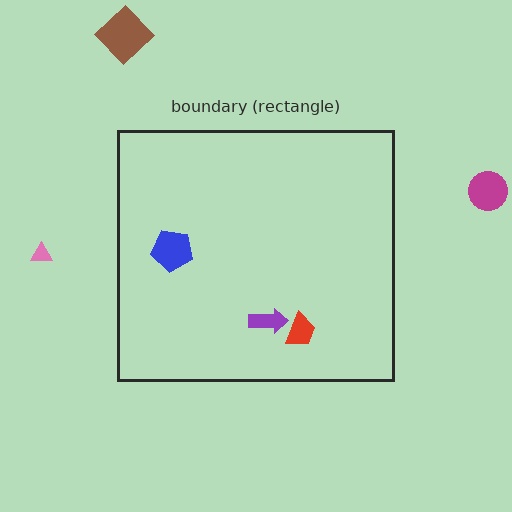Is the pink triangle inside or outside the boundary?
Outside.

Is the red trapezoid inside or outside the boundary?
Inside.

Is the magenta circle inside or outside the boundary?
Outside.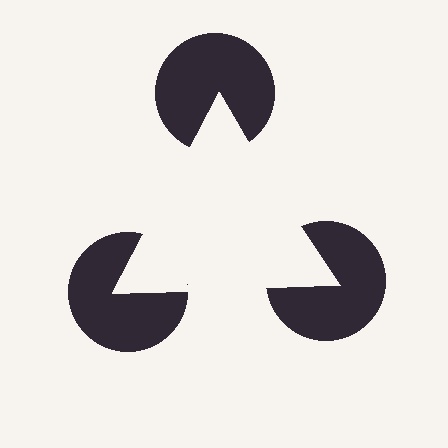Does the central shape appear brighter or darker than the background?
It typically appears slightly brighter than the background, even though no actual brightness change is drawn.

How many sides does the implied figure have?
3 sides.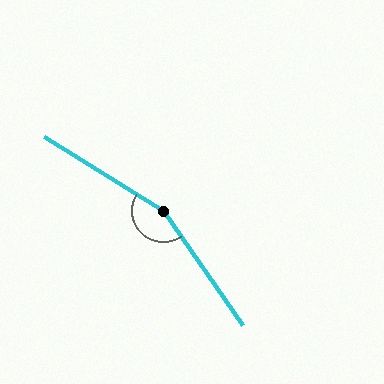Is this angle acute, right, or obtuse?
It is obtuse.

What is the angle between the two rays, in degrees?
Approximately 156 degrees.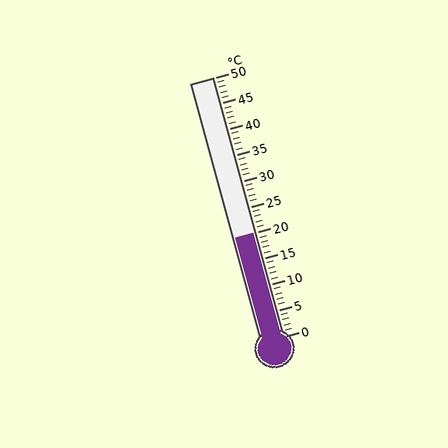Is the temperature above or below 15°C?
The temperature is above 15°C.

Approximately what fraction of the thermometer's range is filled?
The thermometer is filled to approximately 40% of its range.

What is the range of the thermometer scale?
The thermometer scale ranges from 0°C to 50°C.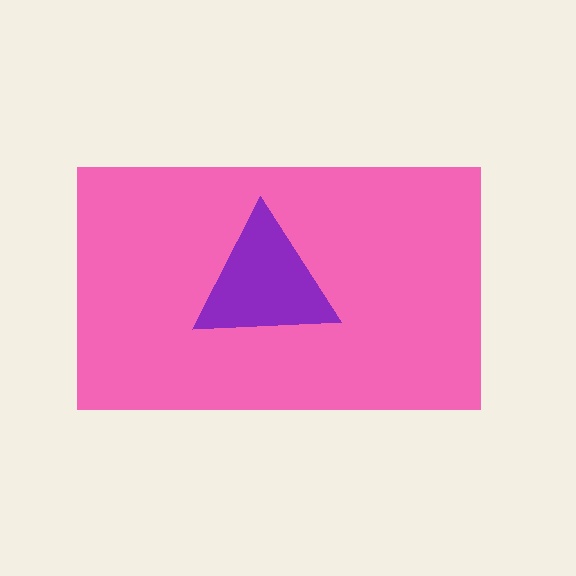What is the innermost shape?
The purple triangle.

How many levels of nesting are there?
2.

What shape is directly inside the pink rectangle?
The purple triangle.